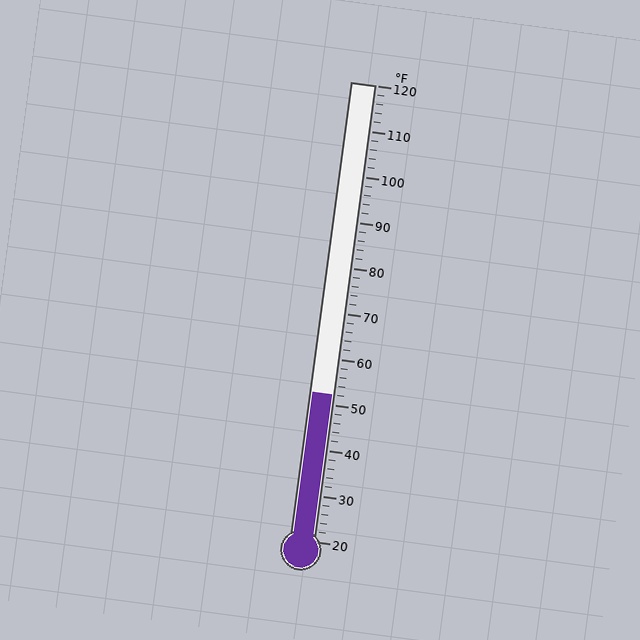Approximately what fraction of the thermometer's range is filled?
The thermometer is filled to approximately 30% of its range.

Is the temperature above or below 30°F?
The temperature is above 30°F.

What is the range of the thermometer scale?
The thermometer scale ranges from 20°F to 120°F.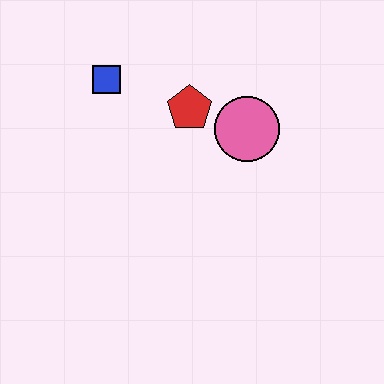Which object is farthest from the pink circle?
The blue square is farthest from the pink circle.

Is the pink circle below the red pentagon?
Yes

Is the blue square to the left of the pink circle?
Yes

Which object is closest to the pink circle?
The red pentagon is closest to the pink circle.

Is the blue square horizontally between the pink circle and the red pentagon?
No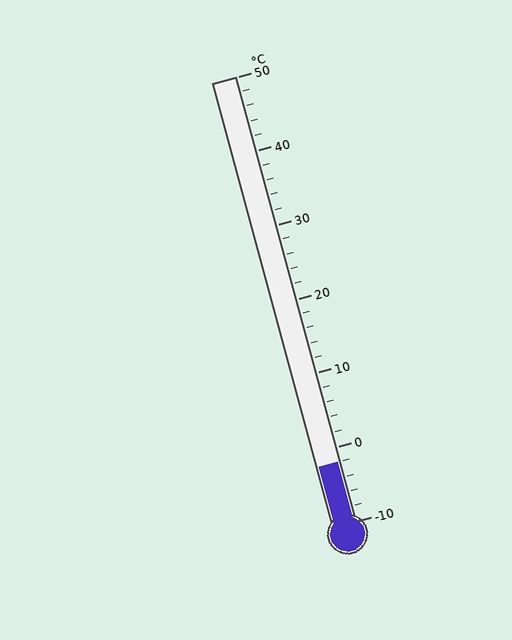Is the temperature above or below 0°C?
The temperature is below 0°C.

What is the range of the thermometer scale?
The thermometer scale ranges from -10°C to 50°C.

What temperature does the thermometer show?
The thermometer shows approximately -2°C.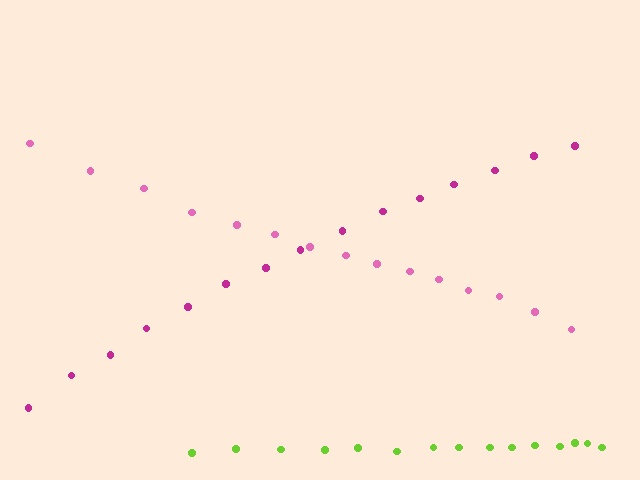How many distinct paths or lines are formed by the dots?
There are 3 distinct paths.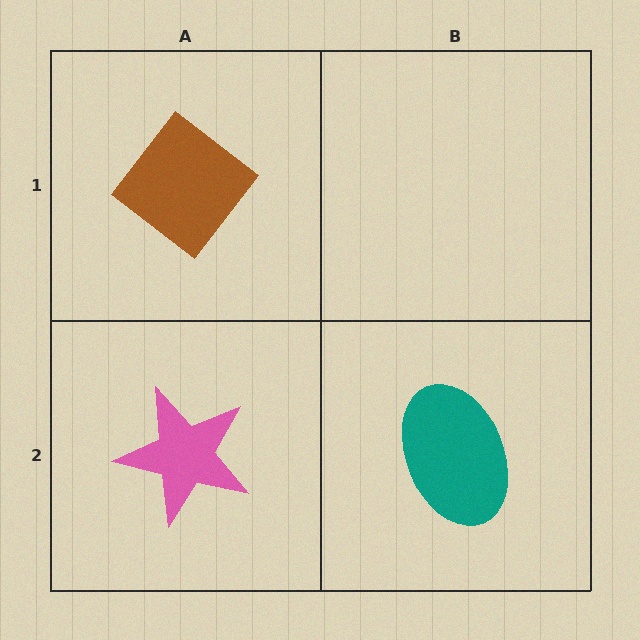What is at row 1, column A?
A brown diamond.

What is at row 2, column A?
A pink star.